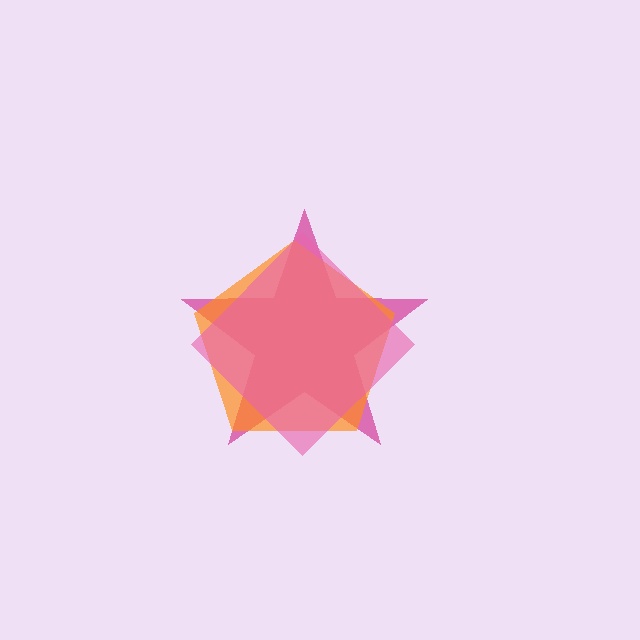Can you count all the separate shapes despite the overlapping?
Yes, there are 3 separate shapes.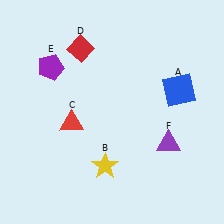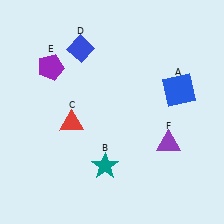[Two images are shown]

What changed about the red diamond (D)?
In Image 1, D is red. In Image 2, it changed to blue.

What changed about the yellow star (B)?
In Image 1, B is yellow. In Image 2, it changed to teal.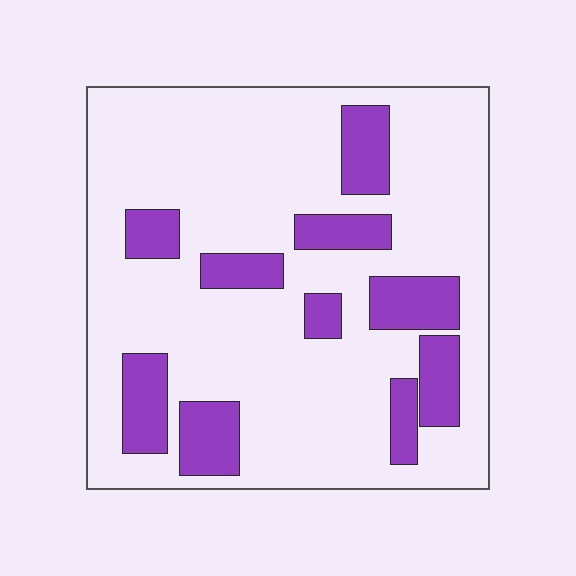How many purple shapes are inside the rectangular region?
10.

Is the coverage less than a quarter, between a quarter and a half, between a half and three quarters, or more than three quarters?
Less than a quarter.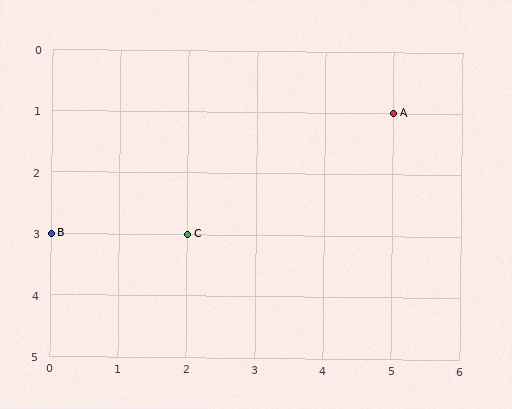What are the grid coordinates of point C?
Point C is at grid coordinates (2, 3).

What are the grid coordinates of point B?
Point B is at grid coordinates (0, 3).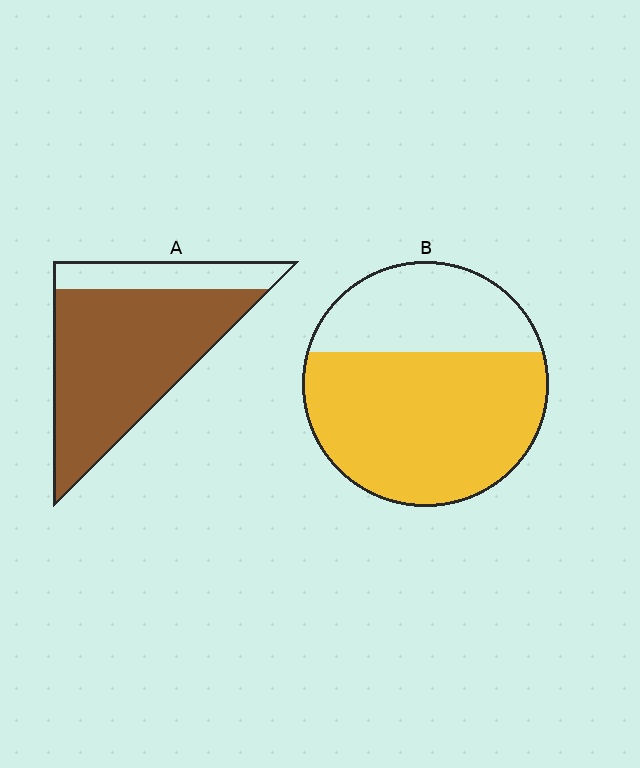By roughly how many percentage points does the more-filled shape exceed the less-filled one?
By roughly 10 percentage points (A over B).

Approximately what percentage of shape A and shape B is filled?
A is approximately 80% and B is approximately 65%.